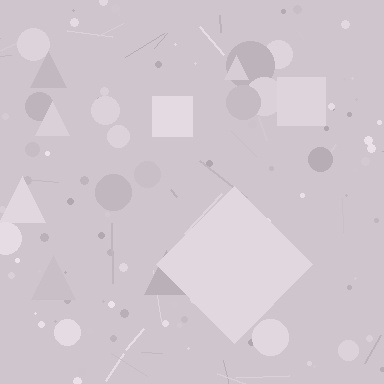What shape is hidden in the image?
A diamond is hidden in the image.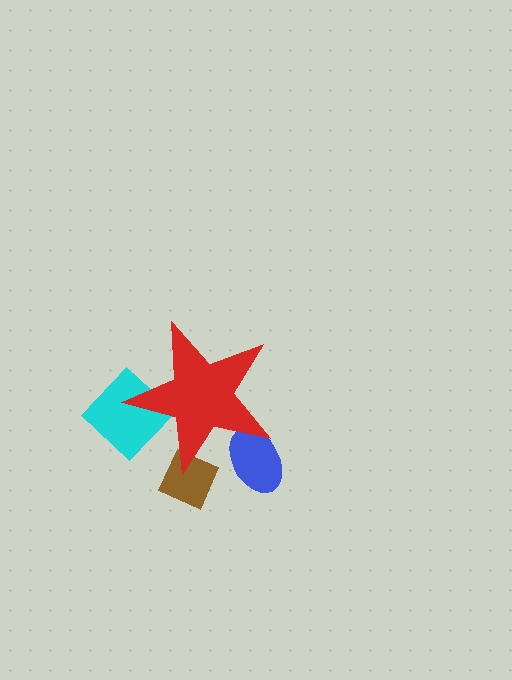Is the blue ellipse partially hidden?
Yes, the blue ellipse is partially hidden behind the red star.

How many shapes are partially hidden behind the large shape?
3 shapes are partially hidden.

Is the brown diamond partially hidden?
Yes, the brown diamond is partially hidden behind the red star.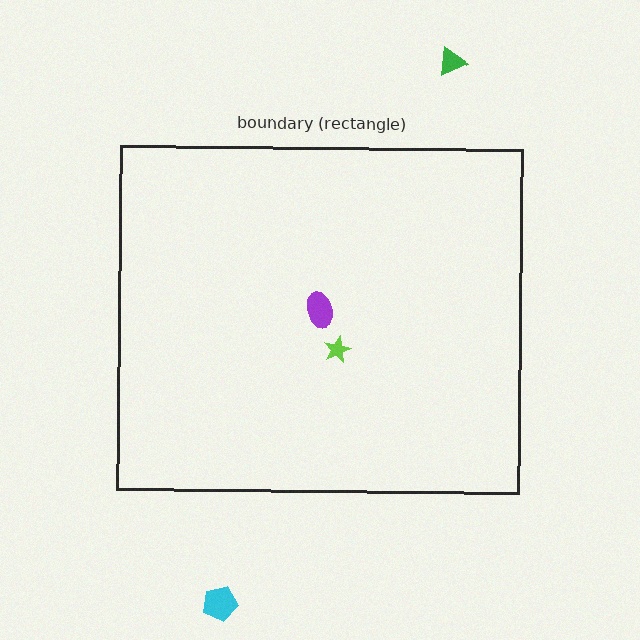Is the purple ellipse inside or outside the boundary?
Inside.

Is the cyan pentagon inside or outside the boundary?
Outside.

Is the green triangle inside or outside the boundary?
Outside.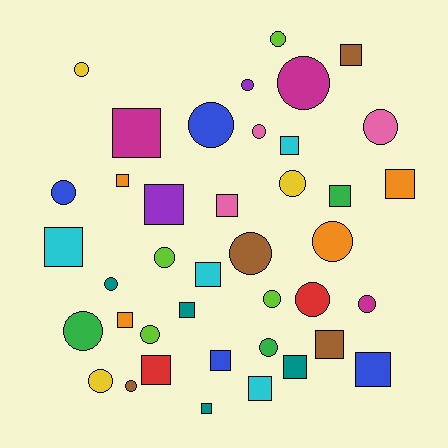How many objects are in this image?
There are 40 objects.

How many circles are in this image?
There are 21 circles.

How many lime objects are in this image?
There are 4 lime objects.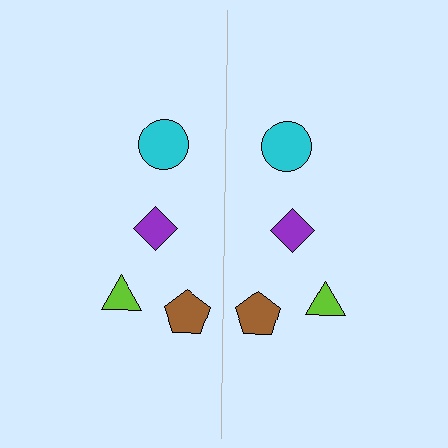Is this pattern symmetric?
Yes, this pattern has bilateral (reflection) symmetry.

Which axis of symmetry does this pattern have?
The pattern has a vertical axis of symmetry running through the center of the image.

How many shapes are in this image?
There are 8 shapes in this image.